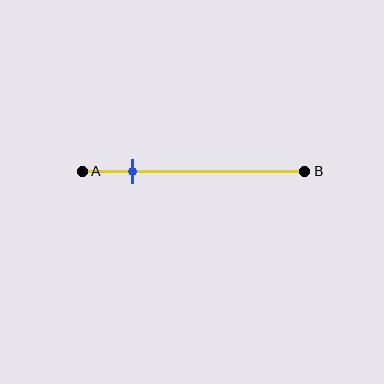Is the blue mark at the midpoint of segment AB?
No, the mark is at about 25% from A, not at the 50% midpoint.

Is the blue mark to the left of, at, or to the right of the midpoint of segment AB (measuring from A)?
The blue mark is to the left of the midpoint of segment AB.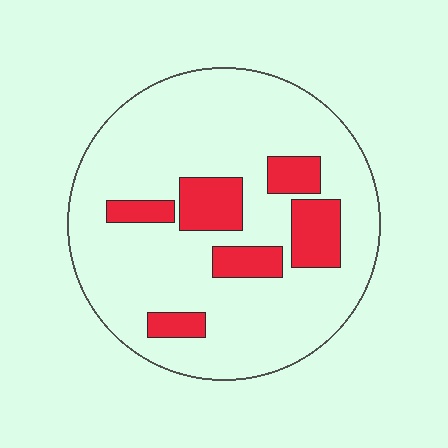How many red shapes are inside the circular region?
6.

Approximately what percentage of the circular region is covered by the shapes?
Approximately 20%.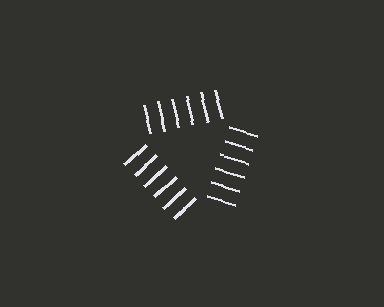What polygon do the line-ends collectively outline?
An illusory triangle — the line segments terminate on its edges but no continuous stroke is drawn.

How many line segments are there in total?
18 — 6 along each of the 3 edges.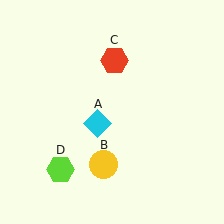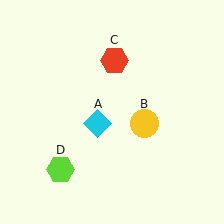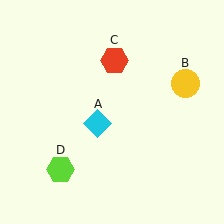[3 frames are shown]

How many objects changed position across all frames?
1 object changed position: yellow circle (object B).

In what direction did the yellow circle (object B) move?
The yellow circle (object B) moved up and to the right.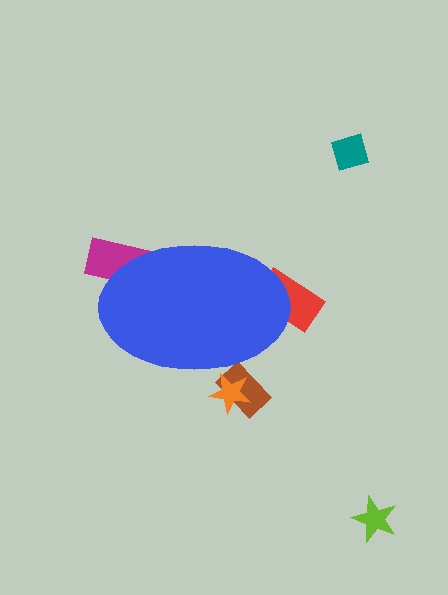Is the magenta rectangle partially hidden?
Yes, the magenta rectangle is partially hidden behind the blue ellipse.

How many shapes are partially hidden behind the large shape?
4 shapes are partially hidden.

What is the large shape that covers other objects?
A blue ellipse.